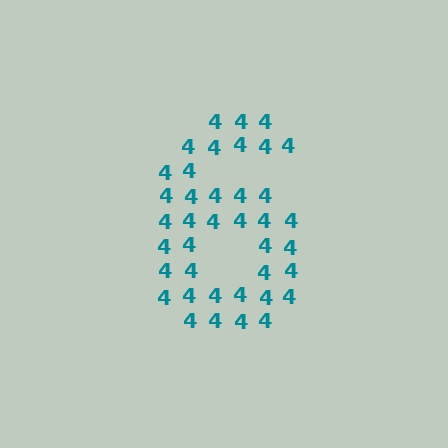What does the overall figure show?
The overall figure shows the digit 6.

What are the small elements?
The small elements are digit 4's.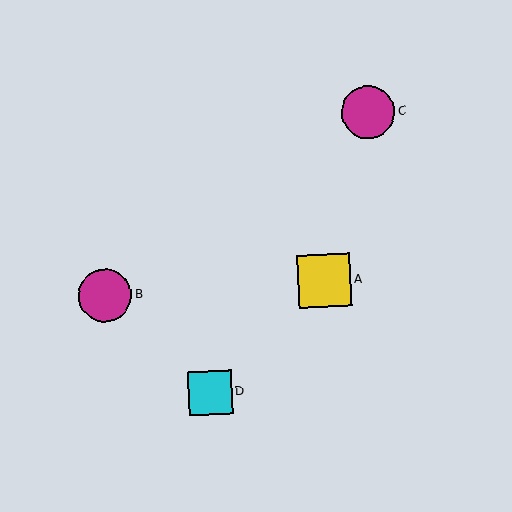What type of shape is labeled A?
Shape A is a yellow square.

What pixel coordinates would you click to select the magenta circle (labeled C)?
Click at (368, 112) to select the magenta circle C.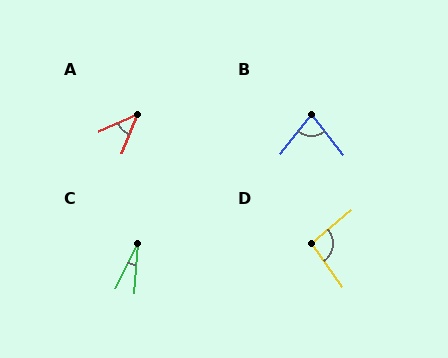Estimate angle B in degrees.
Approximately 77 degrees.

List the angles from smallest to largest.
C (22°), A (45°), B (77°), D (94°).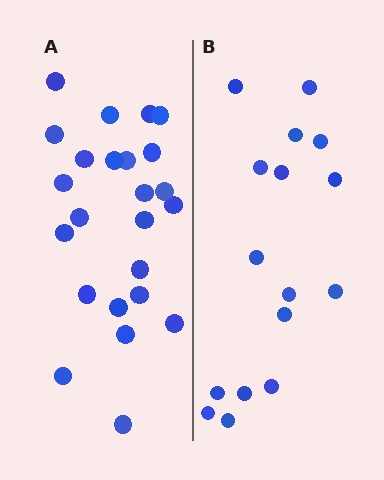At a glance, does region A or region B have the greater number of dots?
Region A (the left region) has more dots.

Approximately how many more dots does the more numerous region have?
Region A has roughly 8 or so more dots than region B.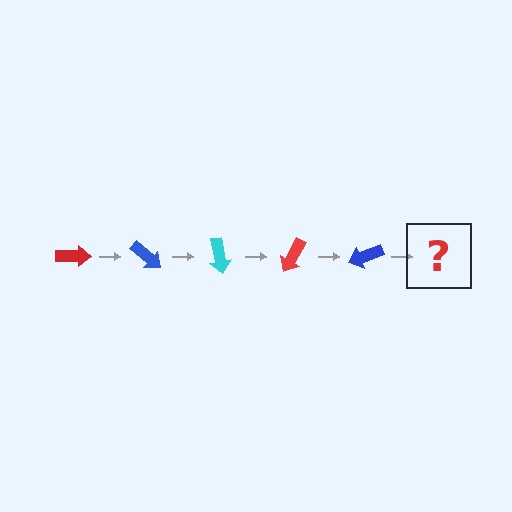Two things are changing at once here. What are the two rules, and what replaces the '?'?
The two rules are that it rotates 40 degrees each step and the color cycles through red, blue, and cyan. The '?' should be a cyan arrow, rotated 200 degrees from the start.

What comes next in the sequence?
The next element should be a cyan arrow, rotated 200 degrees from the start.